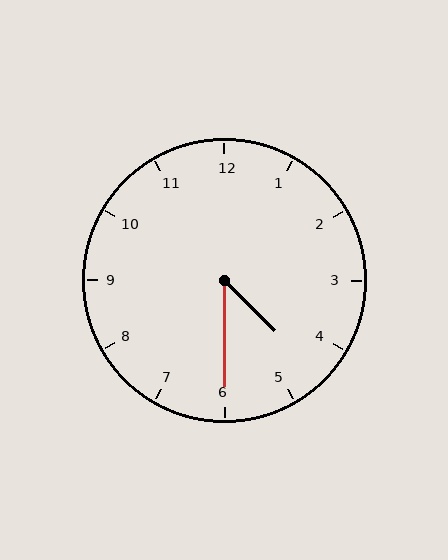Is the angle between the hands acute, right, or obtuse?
It is acute.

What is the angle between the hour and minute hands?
Approximately 45 degrees.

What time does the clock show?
4:30.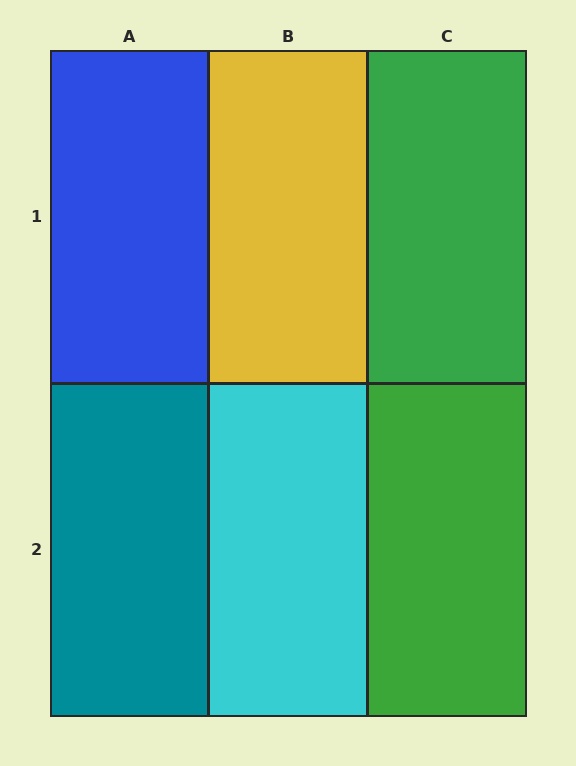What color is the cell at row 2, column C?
Green.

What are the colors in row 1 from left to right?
Blue, yellow, green.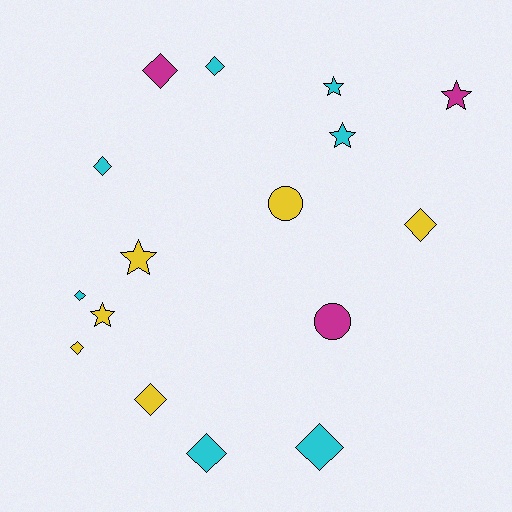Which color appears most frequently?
Cyan, with 7 objects.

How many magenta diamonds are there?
There is 1 magenta diamond.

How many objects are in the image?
There are 16 objects.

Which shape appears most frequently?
Diamond, with 9 objects.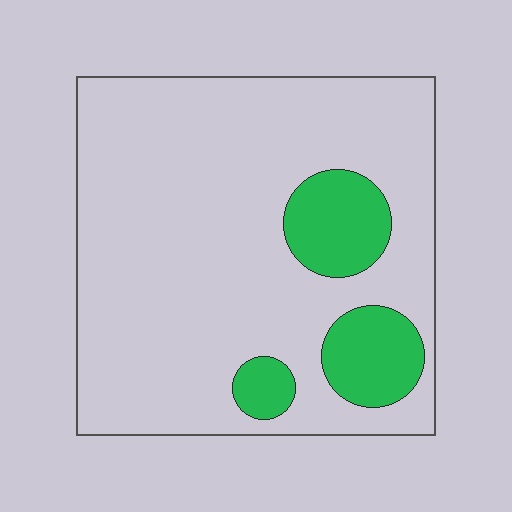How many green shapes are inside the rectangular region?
3.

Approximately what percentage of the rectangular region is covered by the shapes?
Approximately 15%.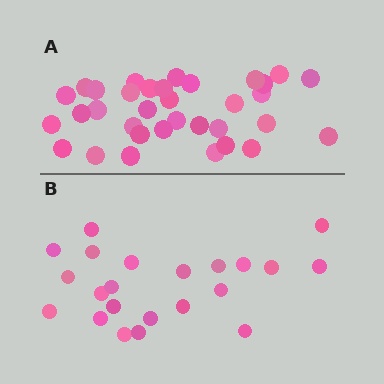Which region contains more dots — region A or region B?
Region A (the top region) has more dots.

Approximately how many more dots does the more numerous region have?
Region A has roughly 12 or so more dots than region B.